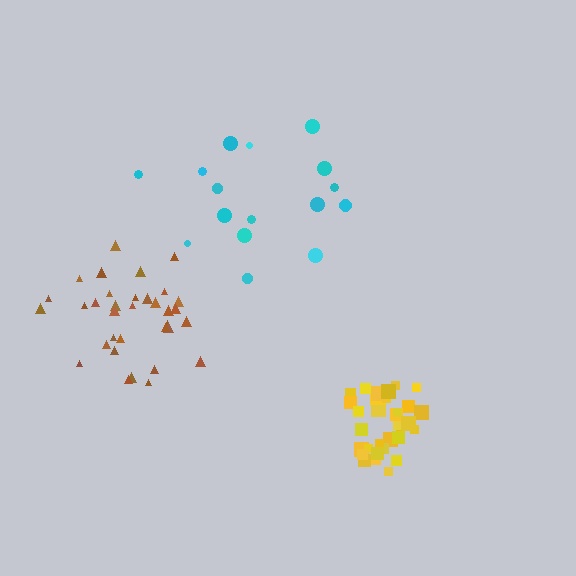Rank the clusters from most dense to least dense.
yellow, brown, cyan.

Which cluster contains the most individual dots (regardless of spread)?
Brown (34).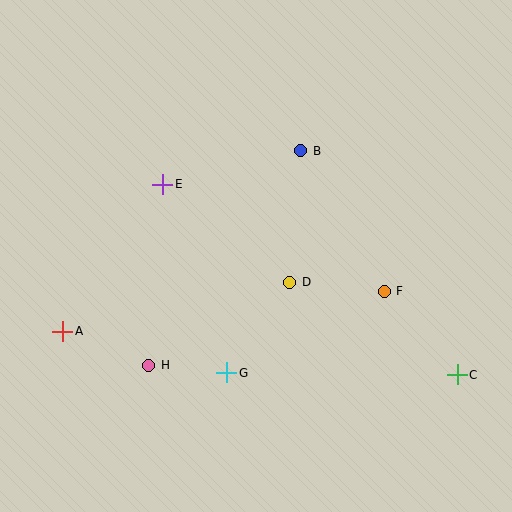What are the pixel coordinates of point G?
Point G is at (227, 373).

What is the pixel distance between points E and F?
The distance between E and F is 246 pixels.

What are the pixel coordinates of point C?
Point C is at (457, 375).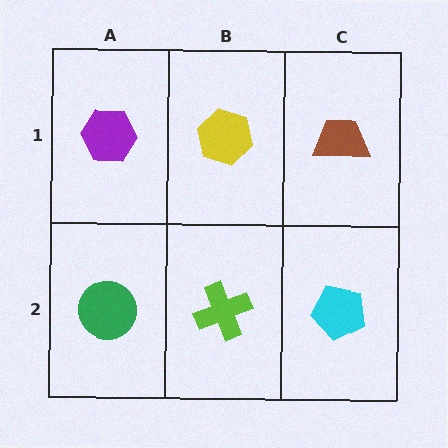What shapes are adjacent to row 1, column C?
A cyan pentagon (row 2, column C), a yellow hexagon (row 1, column B).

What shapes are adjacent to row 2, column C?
A brown trapezoid (row 1, column C), a lime cross (row 2, column B).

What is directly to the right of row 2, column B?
A cyan pentagon.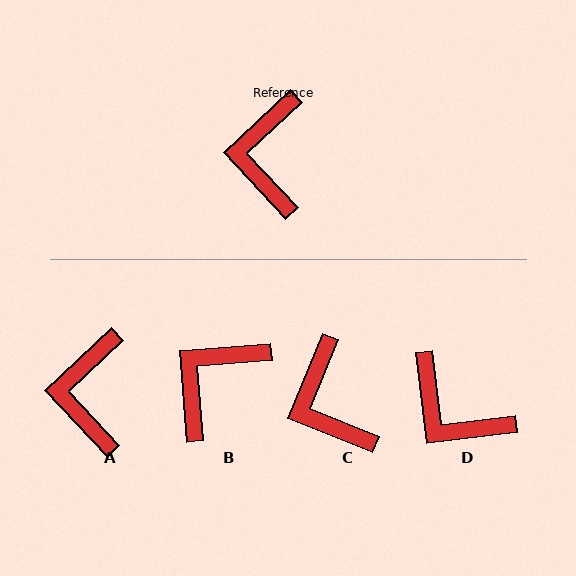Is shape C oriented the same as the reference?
No, it is off by about 25 degrees.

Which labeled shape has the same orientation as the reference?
A.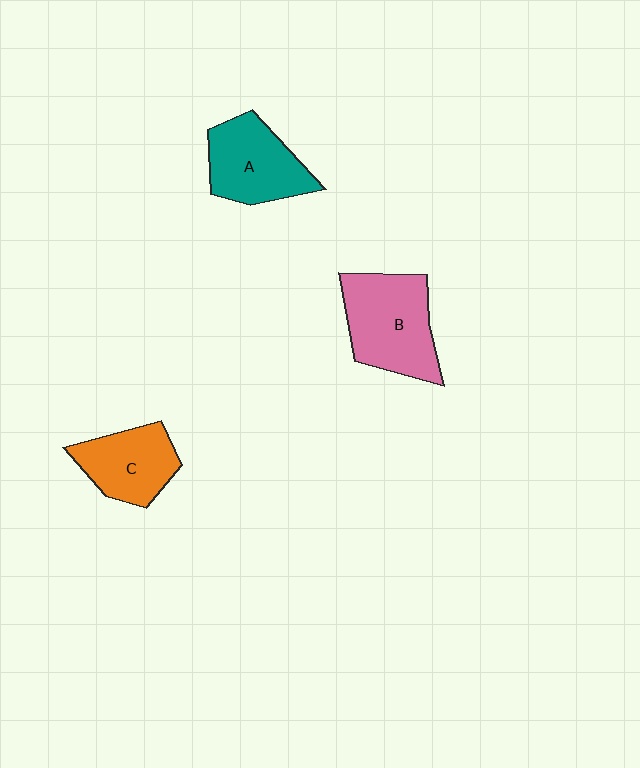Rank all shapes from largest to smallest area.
From largest to smallest: B (pink), A (teal), C (orange).